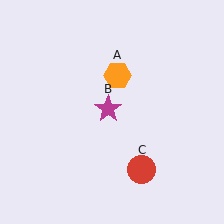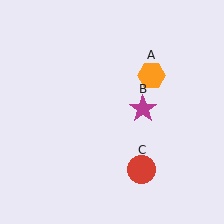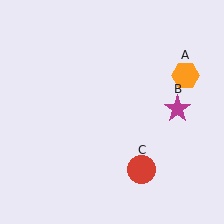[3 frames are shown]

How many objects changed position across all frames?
2 objects changed position: orange hexagon (object A), magenta star (object B).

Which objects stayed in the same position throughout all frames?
Red circle (object C) remained stationary.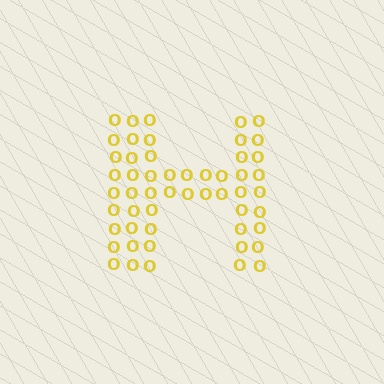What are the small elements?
The small elements are letter O's.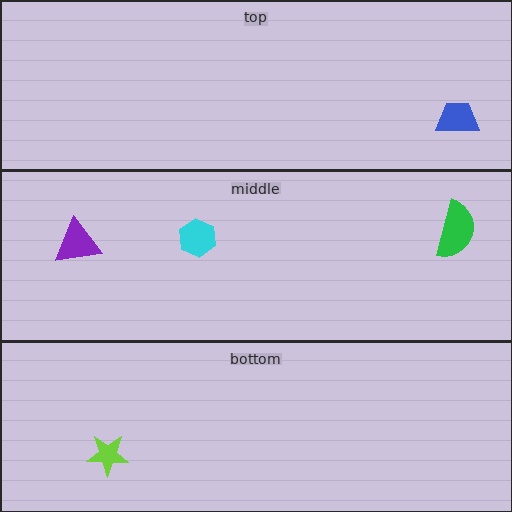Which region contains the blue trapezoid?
The top region.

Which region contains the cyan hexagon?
The middle region.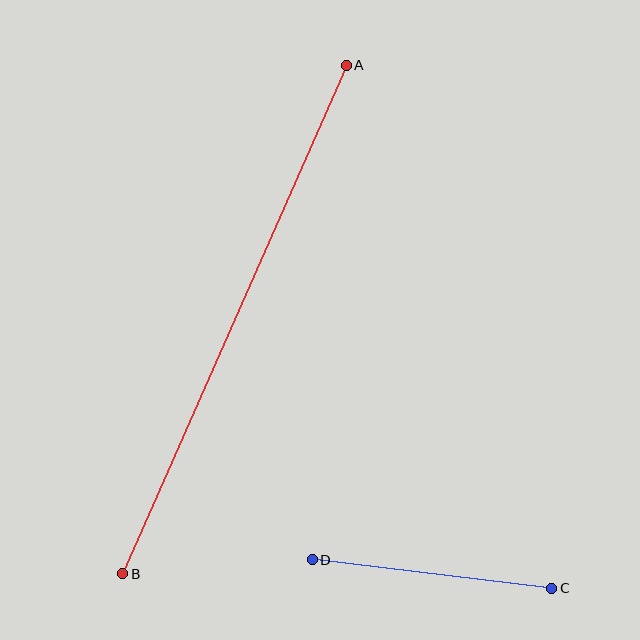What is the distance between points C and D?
The distance is approximately 241 pixels.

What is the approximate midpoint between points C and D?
The midpoint is at approximately (432, 574) pixels.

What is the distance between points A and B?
The distance is approximately 555 pixels.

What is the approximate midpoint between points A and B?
The midpoint is at approximately (234, 320) pixels.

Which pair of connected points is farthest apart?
Points A and B are farthest apart.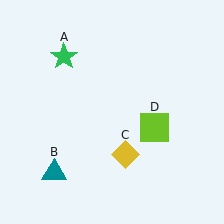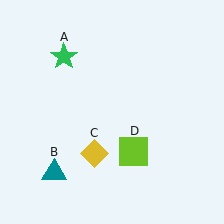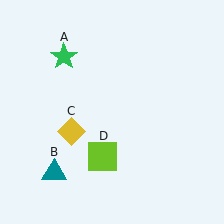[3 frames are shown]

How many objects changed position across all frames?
2 objects changed position: yellow diamond (object C), lime square (object D).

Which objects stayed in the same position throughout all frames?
Green star (object A) and teal triangle (object B) remained stationary.